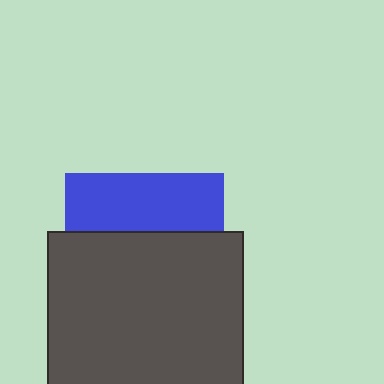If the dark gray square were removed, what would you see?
You would see the complete blue square.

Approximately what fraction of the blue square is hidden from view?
Roughly 63% of the blue square is hidden behind the dark gray square.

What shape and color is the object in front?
The object in front is a dark gray square.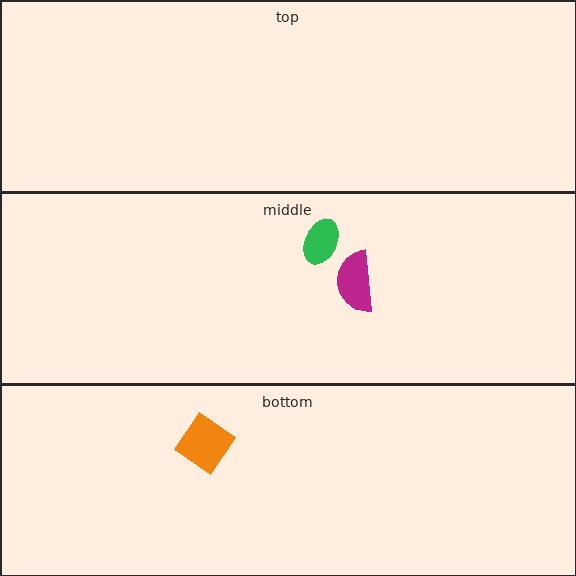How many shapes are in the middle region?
2.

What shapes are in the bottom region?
The orange diamond.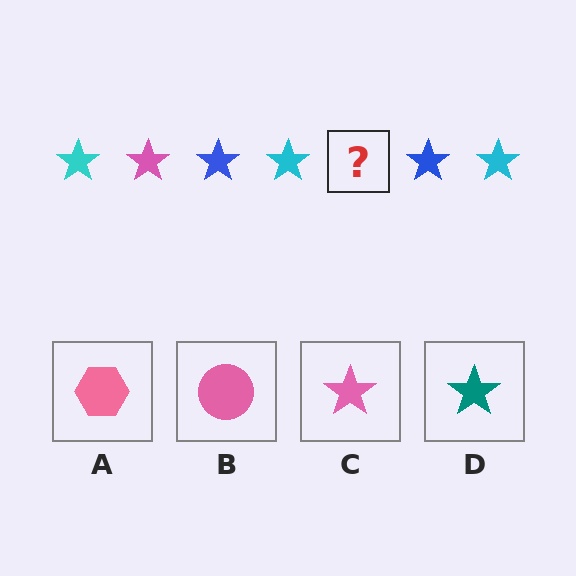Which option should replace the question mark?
Option C.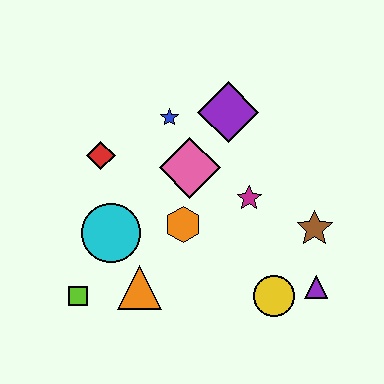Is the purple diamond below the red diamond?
No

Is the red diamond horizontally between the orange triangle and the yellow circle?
No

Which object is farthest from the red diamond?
The purple triangle is farthest from the red diamond.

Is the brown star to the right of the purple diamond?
Yes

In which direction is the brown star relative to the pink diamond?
The brown star is to the right of the pink diamond.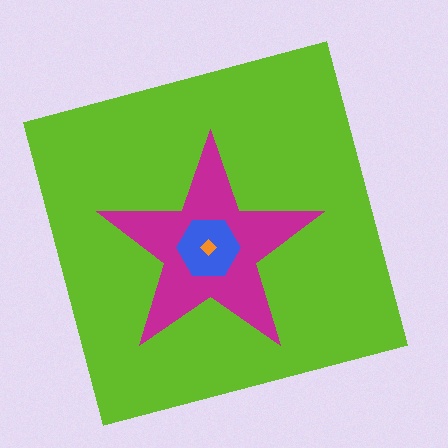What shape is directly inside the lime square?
The magenta star.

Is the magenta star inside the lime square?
Yes.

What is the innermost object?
The orange diamond.